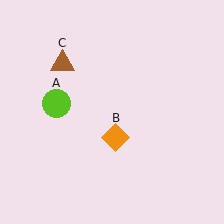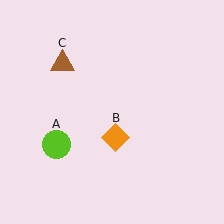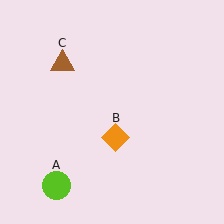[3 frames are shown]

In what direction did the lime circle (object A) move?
The lime circle (object A) moved down.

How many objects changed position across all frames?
1 object changed position: lime circle (object A).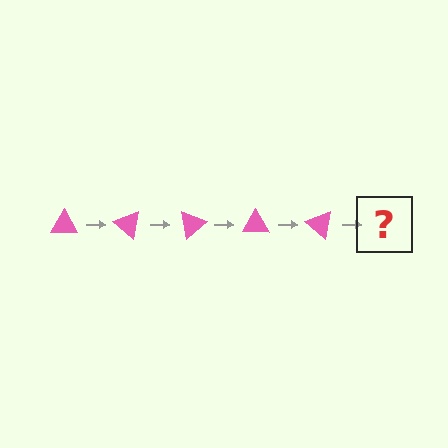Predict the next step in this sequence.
The next step is a pink triangle rotated 200 degrees.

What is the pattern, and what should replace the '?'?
The pattern is that the triangle rotates 40 degrees each step. The '?' should be a pink triangle rotated 200 degrees.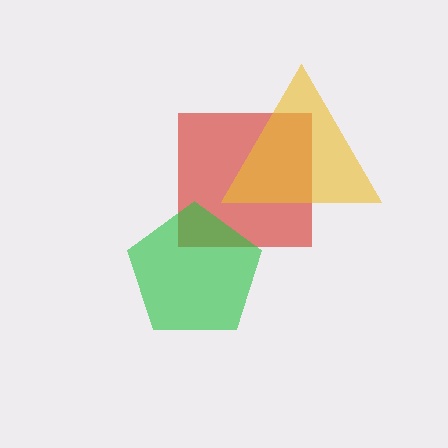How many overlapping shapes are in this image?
There are 3 overlapping shapes in the image.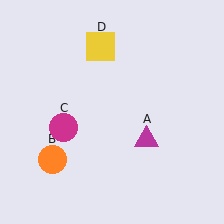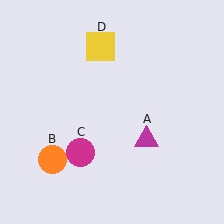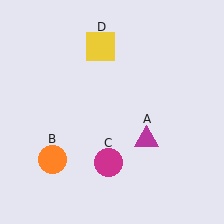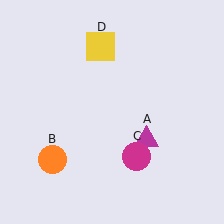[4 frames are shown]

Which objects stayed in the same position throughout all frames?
Magenta triangle (object A) and orange circle (object B) and yellow square (object D) remained stationary.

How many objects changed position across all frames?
1 object changed position: magenta circle (object C).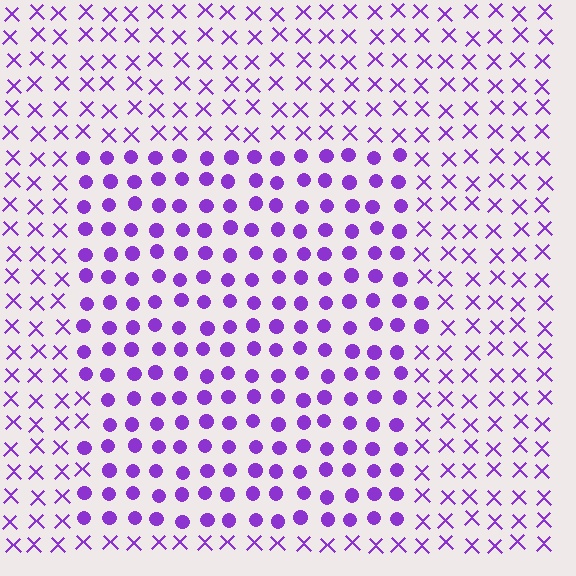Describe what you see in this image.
The image is filled with small purple elements arranged in a uniform grid. A rectangle-shaped region contains circles, while the surrounding area contains X marks. The boundary is defined purely by the change in element shape.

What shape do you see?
I see a rectangle.